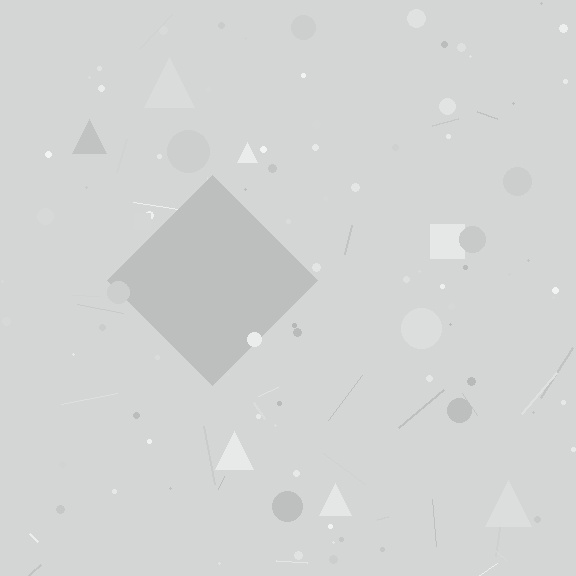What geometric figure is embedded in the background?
A diamond is embedded in the background.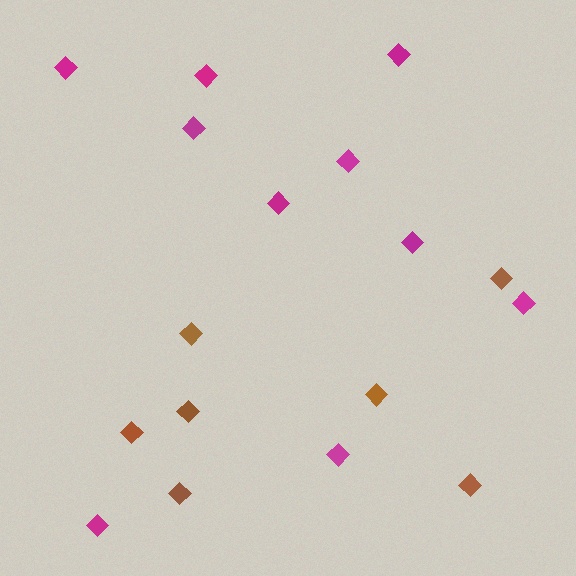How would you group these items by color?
There are 2 groups: one group of brown diamonds (7) and one group of magenta diamonds (10).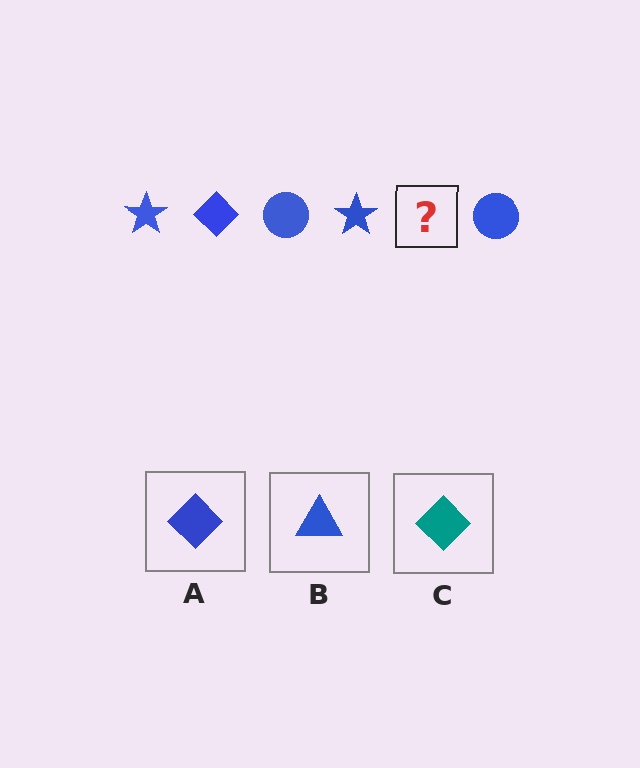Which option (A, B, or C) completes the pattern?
A.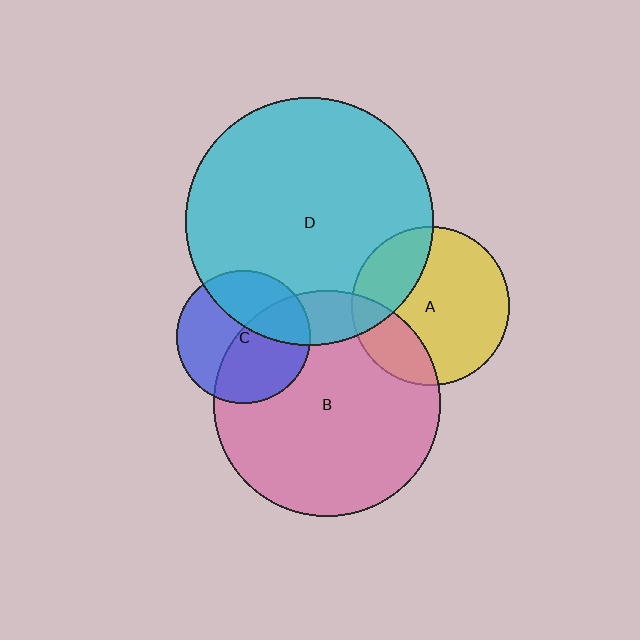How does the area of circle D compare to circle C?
Approximately 3.4 times.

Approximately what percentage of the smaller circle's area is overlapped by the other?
Approximately 35%.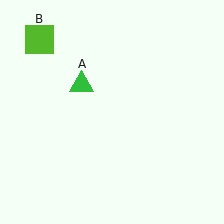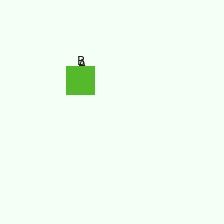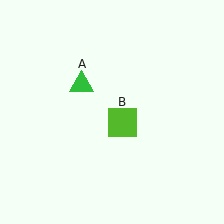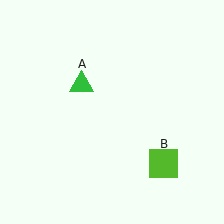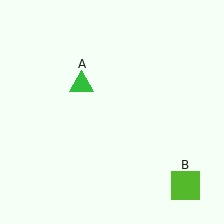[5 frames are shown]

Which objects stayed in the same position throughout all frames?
Green triangle (object A) remained stationary.